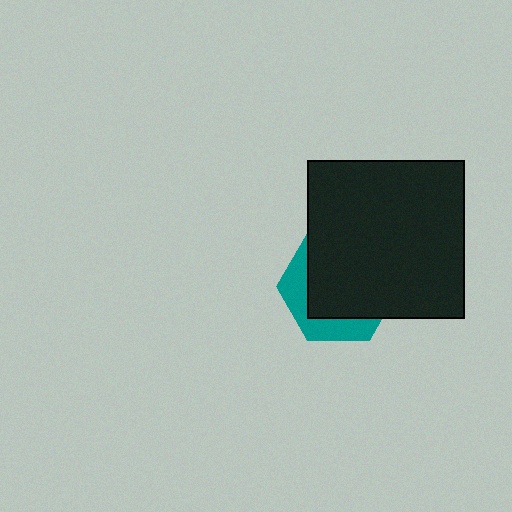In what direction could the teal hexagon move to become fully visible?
The teal hexagon could move toward the lower-left. That would shift it out from behind the black square entirely.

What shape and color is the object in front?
The object in front is a black square.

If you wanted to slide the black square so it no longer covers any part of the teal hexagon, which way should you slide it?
Slide it toward the upper-right — that is the most direct way to separate the two shapes.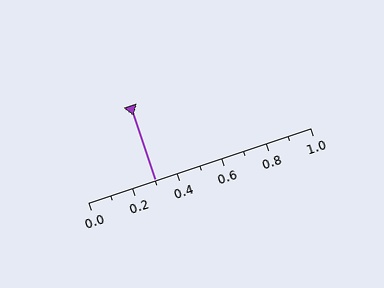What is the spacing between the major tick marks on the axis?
The major ticks are spaced 0.2 apart.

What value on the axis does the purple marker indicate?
The marker indicates approximately 0.3.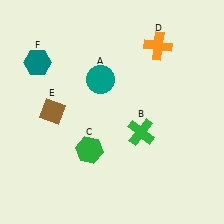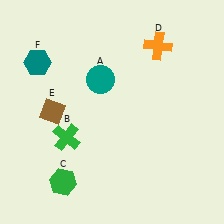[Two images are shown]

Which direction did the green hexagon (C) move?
The green hexagon (C) moved down.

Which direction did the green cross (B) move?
The green cross (B) moved left.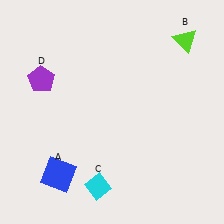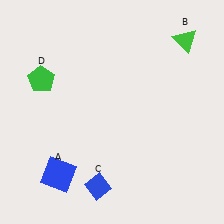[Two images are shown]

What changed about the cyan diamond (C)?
In Image 1, C is cyan. In Image 2, it changed to blue.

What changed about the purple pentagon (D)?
In Image 1, D is purple. In Image 2, it changed to green.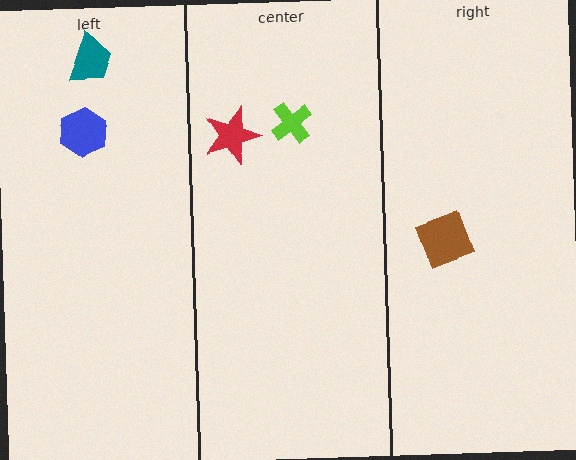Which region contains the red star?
The center region.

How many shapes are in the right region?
1.